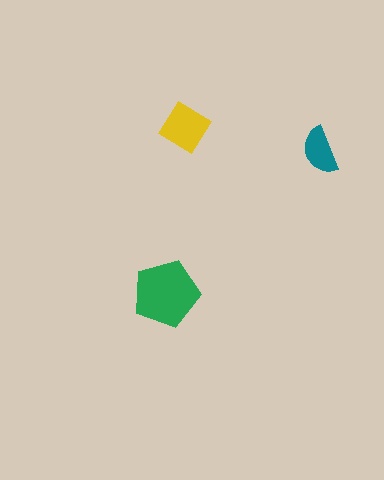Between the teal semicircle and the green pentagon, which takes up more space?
The green pentagon.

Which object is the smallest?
The teal semicircle.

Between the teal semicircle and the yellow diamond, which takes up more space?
The yellow diamond.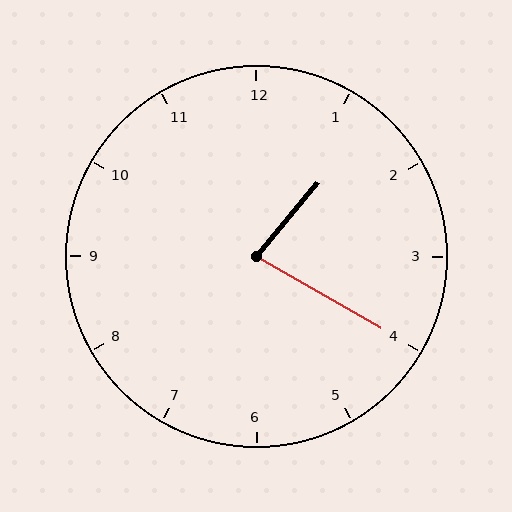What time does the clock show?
1:20.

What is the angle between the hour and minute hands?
Approximately 80 degrees.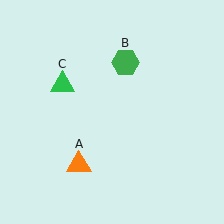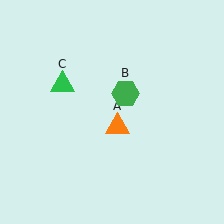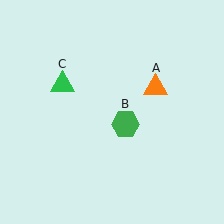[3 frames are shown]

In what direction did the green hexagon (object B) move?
The green hexagon (object B) moved down.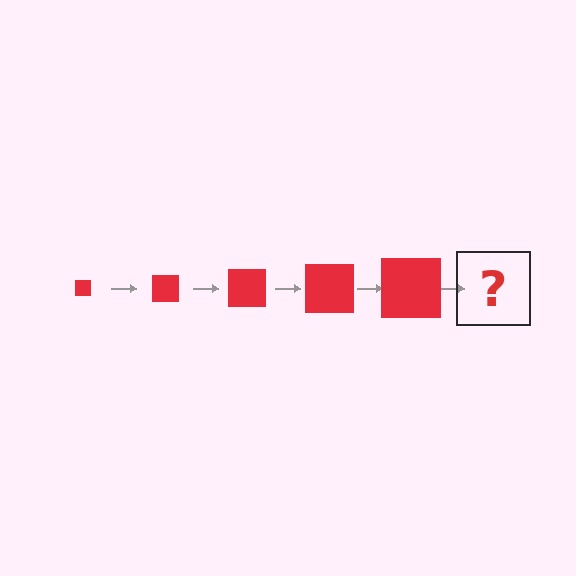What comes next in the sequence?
The next element should be a red square, larger than the previous one.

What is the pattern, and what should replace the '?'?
The pattern is that the square gets progressively larger each step. The '?' should be a red square, larger than the previous one.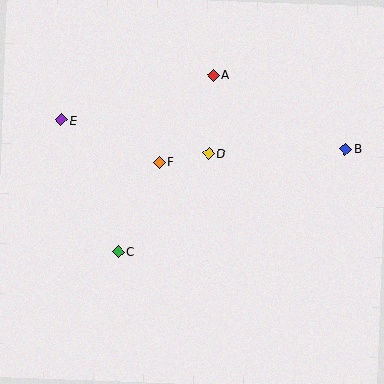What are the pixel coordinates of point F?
Point F is at (160, 162).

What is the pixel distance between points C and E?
The distance between C and E is 143 pixels.